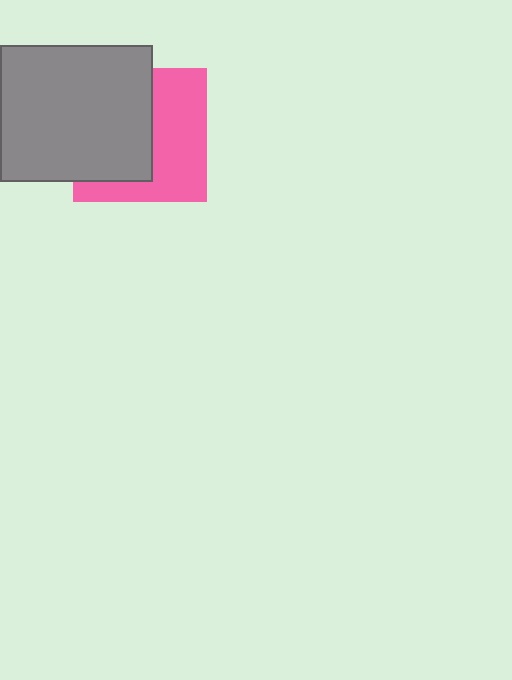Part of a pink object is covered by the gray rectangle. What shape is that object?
It is a square.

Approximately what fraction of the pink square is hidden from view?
Roughly 51% of the pink square is hidden behind the gray rectangle.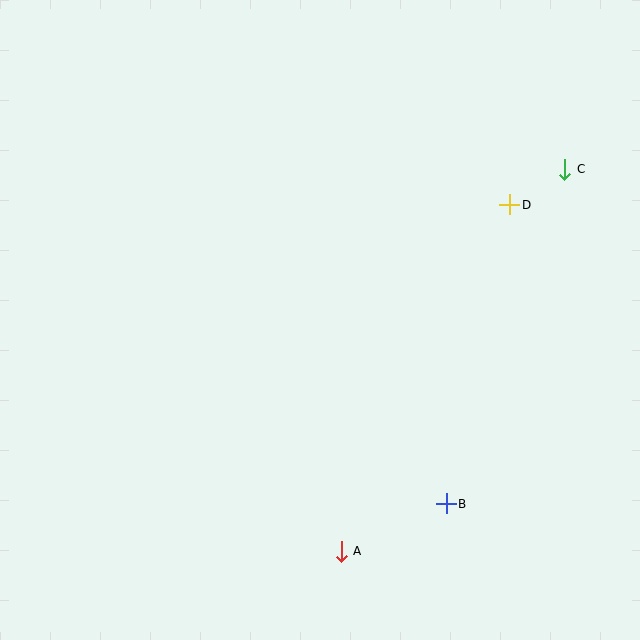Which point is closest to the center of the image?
Point D at (510, 205) is closest to the center.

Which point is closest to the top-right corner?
Point C is closest to the top-right corner.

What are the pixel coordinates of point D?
Point D is at (510, 205).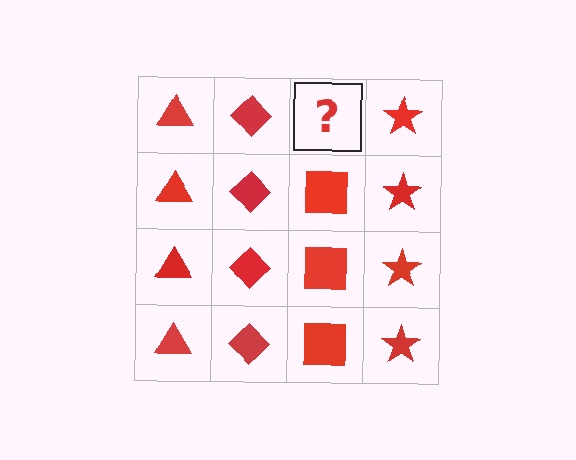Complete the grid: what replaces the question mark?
The question mark should be replaced with a red square.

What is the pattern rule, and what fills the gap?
The rule is that each column has a consistent shape. The gap should be filled with a red square.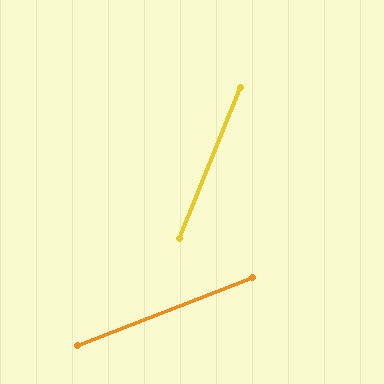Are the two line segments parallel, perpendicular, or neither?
Neither parallel nor perpendicular — they differ by about 47°.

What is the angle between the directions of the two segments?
Approximately 47 degrees.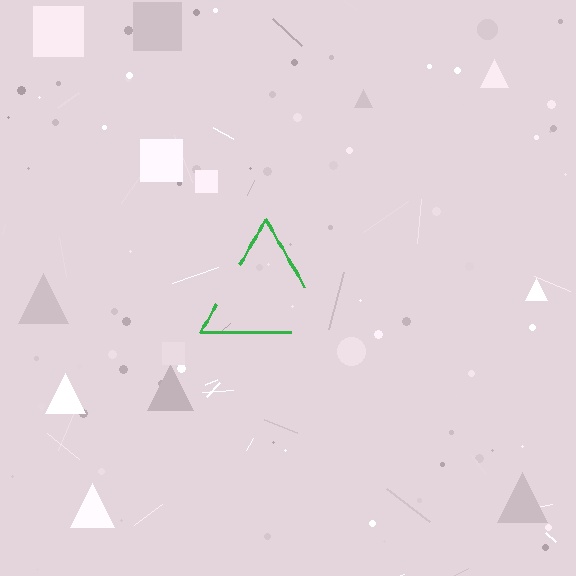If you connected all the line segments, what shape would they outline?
They would outline a triangle.